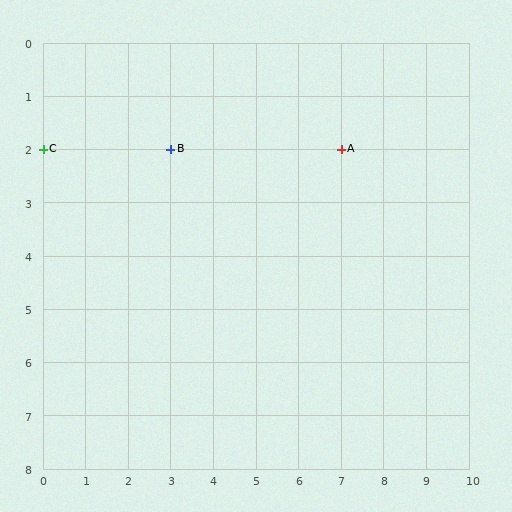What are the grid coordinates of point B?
Point B is at grid coordinates (3, 2).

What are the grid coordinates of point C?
Point C is at grid coordinates (0, 2).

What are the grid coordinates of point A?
Point A is at grid coordinates (7, 2).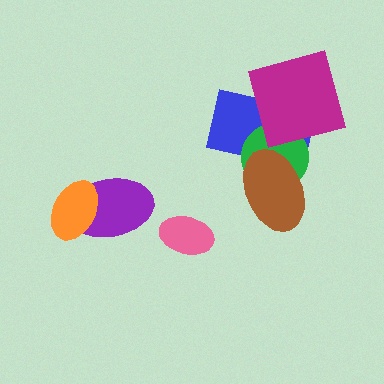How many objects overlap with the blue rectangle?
3 objects overlap with the blue rectangle.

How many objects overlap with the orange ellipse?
1 object overlaps with the orange ellipse.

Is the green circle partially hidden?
Yes, it is partially covered by another shape.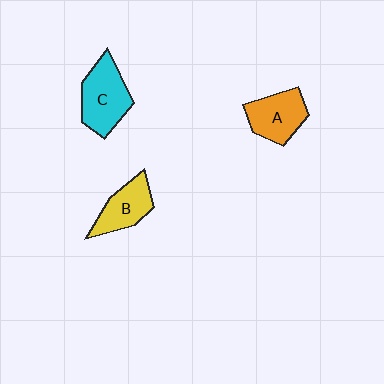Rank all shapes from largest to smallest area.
From largest to smallest: C (cyan), A (orange), B (yellow).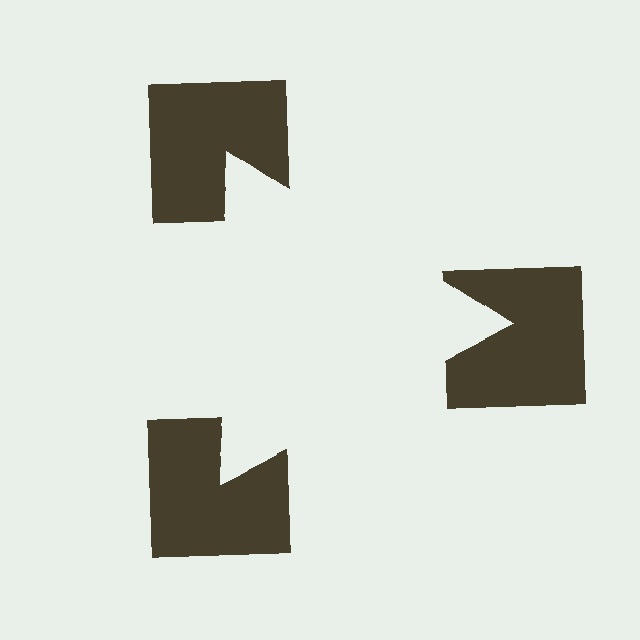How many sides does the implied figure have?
3 sides.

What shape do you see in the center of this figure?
An illusory triangle — its edges are inferred from the aligned wedge cuts in the notched squares, not physically drawn.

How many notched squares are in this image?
There are 3 — one at each vertex of the illusory triangle.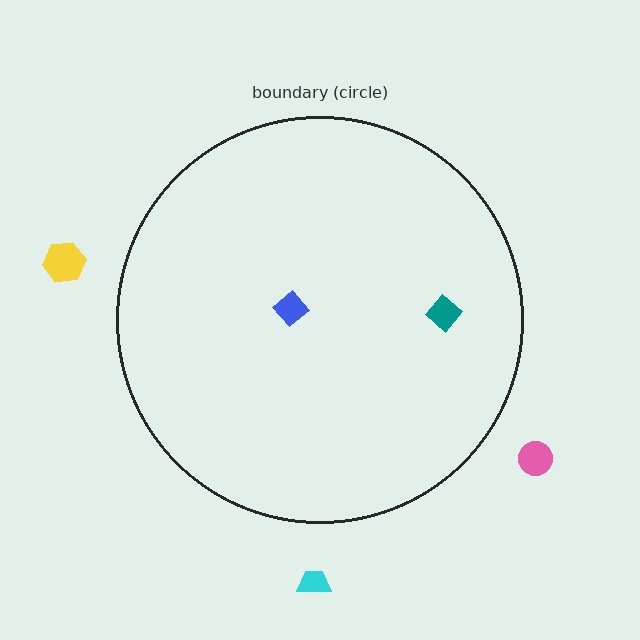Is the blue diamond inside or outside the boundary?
Inside.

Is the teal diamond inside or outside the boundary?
Inside.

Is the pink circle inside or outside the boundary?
Outside.